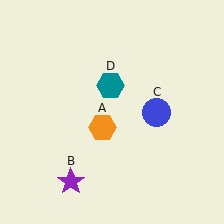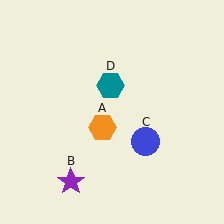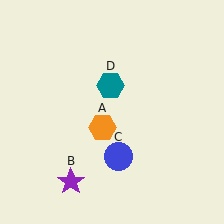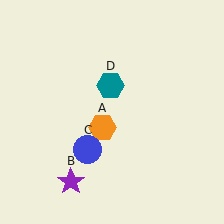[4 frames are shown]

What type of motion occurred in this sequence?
The blue circle (object C) rotated clockwise around the center of the scene.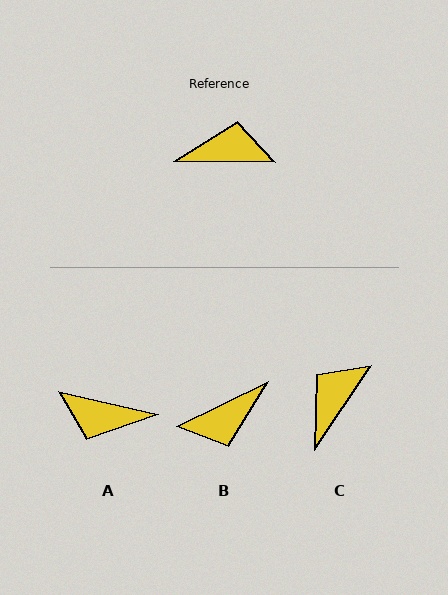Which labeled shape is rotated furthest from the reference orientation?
A, about 168 degrees away.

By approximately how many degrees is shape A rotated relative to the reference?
Approximately 168 degrees counter-clockwise.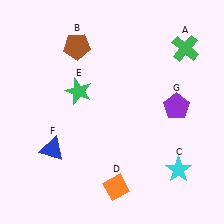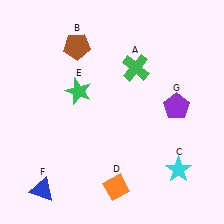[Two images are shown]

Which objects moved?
The objects that moved are: the green cross (A), the blue triangle (F).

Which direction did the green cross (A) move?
The green cross (A) moved left.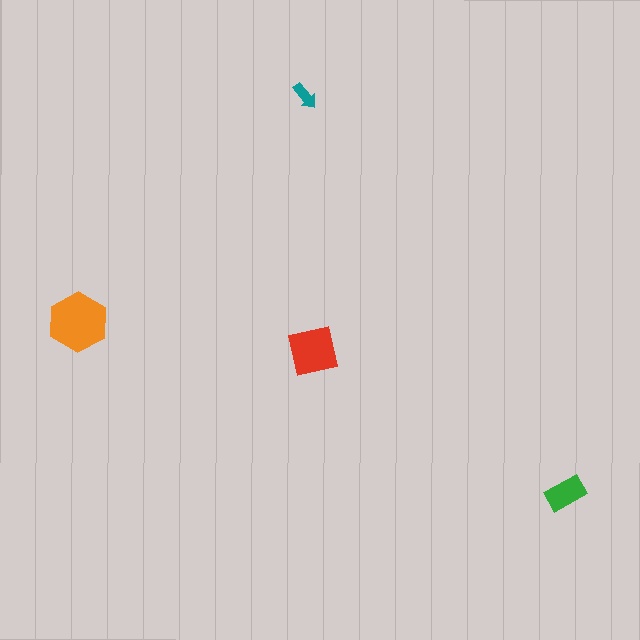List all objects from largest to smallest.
The orange hexagon, the red square, the green rectangle, the teal arrow.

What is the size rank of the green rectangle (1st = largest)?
3rd.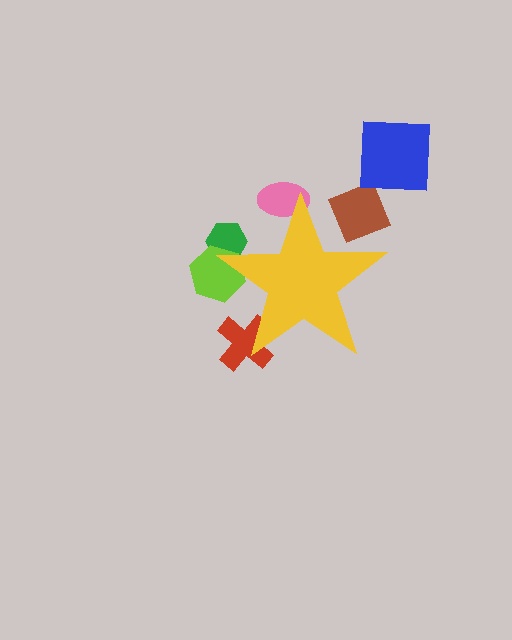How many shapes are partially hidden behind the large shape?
5 shapes are partially hidden.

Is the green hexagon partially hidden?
Yes, the green hexagon is partially hidden behind the yellow star.